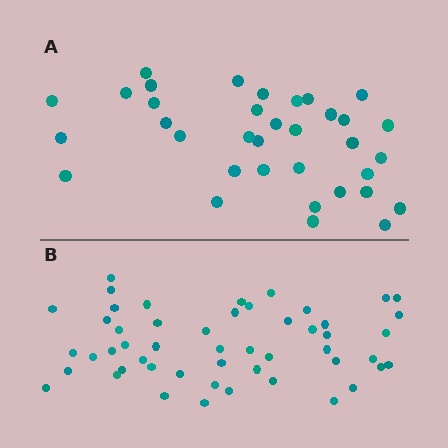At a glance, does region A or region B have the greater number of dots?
Region B (the bottom region) has more dots.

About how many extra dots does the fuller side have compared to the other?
Region B has approximately 15 more dots than region A.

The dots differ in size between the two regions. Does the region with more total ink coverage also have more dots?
No. Region A has more total ink coverage because its dots are larger, but region B actually contains more individual dots. Total area can be misleading — the number of items is what matters here.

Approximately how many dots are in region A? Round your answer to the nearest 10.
About 40 dots. (The exact count is 35, which rounds to 40.)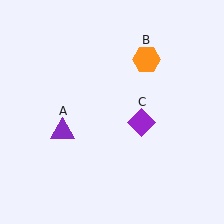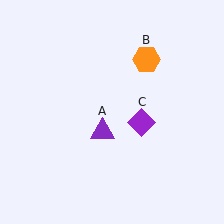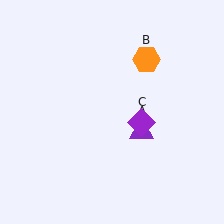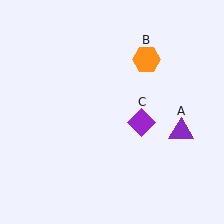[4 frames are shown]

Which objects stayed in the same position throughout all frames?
Orange hexagon (object B) and purple diamond (object C) remained stationary.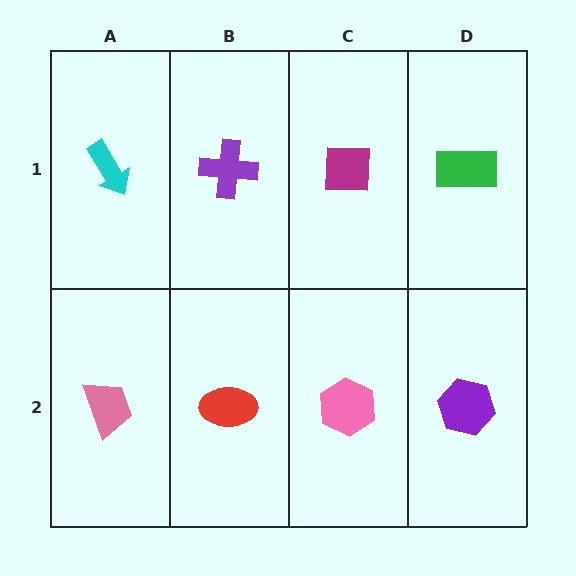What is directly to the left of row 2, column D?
A pink hexagon.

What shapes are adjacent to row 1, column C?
A pink hexagon (row 2, column C), a purple cross (row 1, column B), a green rectangle (row 1, column D).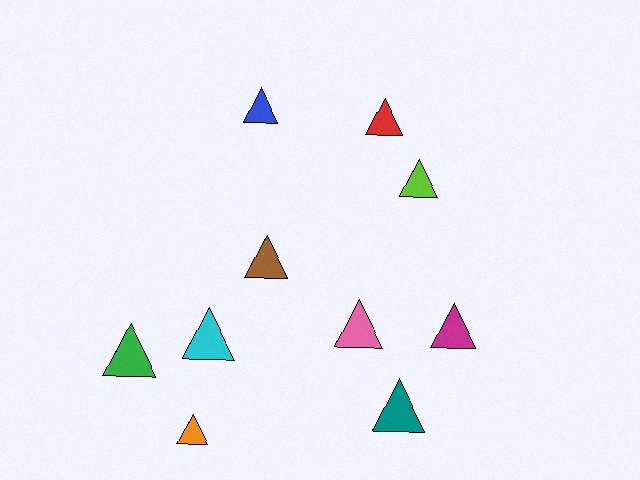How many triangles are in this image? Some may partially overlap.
There are 10 triangles.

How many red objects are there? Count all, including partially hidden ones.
There is 1 red object.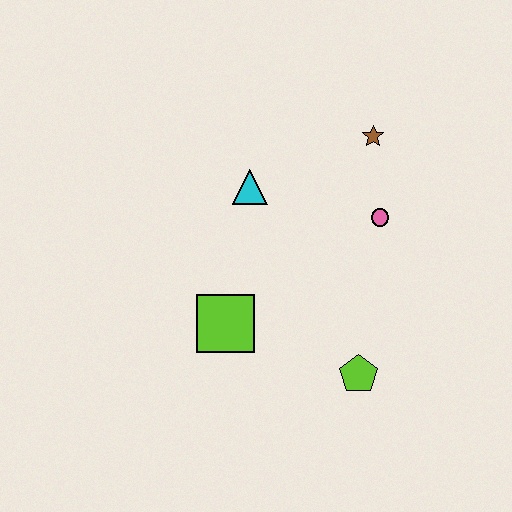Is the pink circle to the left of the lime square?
No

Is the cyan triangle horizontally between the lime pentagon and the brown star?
No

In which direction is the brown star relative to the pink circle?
The brown star is above the pink circle.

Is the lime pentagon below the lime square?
Yes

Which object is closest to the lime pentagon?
The lime square is closest to the lime pentagon.